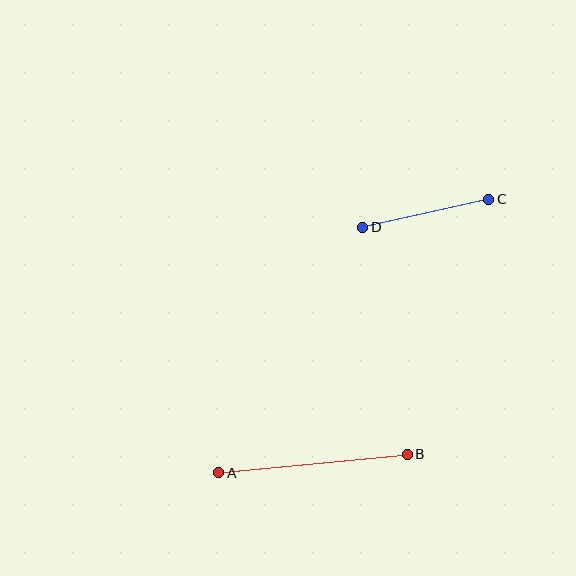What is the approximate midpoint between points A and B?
The midpoint is at approximately (313, 464) pixels.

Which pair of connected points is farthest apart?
Points A and B are farthest apart.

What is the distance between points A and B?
The distance is approximately 189 pixels.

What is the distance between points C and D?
The distance is approximately 129 pixels.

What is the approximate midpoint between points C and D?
The midpoint is at approximately (426, 213) pixels.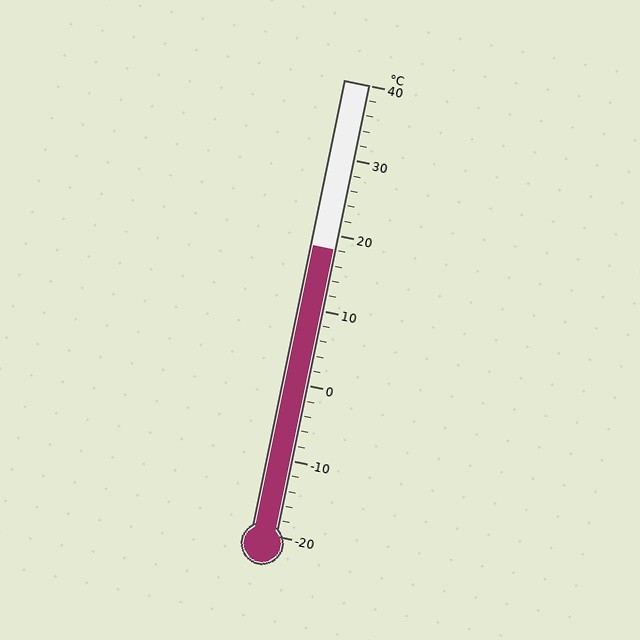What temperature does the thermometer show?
The thermometer shows approximately 18°C.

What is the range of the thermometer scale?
The thermometer scale ranges from -20°C to 40°C.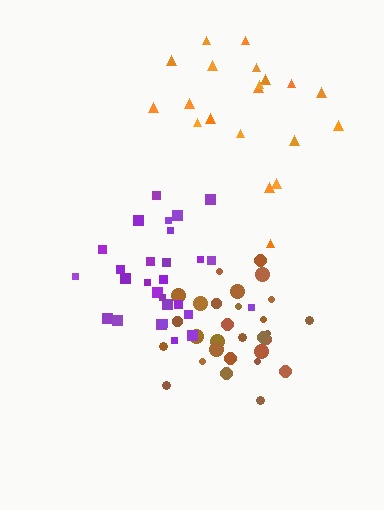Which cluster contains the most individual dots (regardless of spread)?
Brown (29).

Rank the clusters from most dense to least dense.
brown, purple, orange.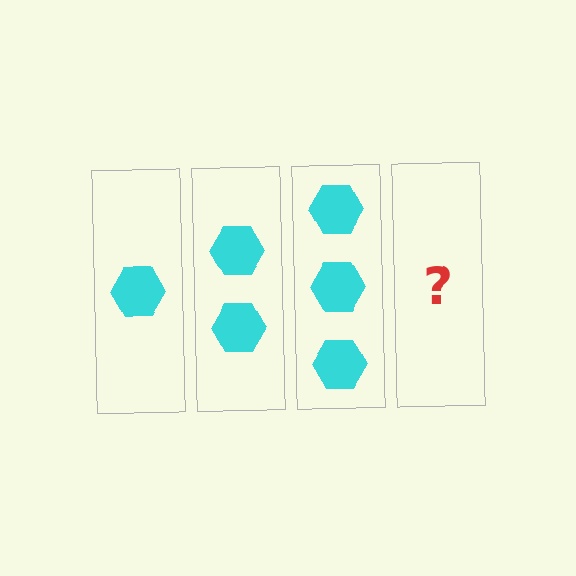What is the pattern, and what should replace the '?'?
The pattern is that each step adds one more hexagon. The '?' should be 4 hexagons.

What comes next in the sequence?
The next element should be 4 hexagons.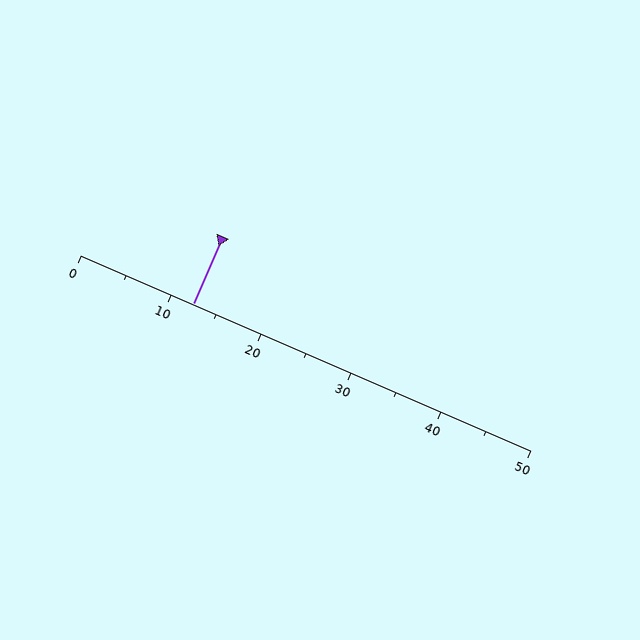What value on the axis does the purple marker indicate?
The marker indicates approximately 12.5.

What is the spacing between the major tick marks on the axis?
The major ticks are spaced 10 apart.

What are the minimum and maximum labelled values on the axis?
The axis runs from 0 to 50.